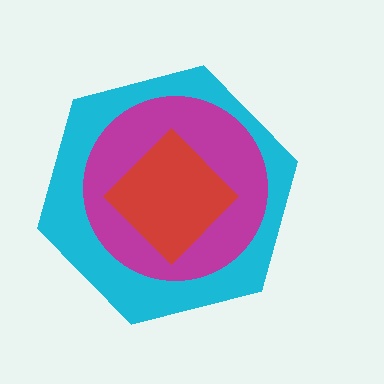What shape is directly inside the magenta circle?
The red diamond.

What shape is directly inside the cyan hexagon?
The magenta circle.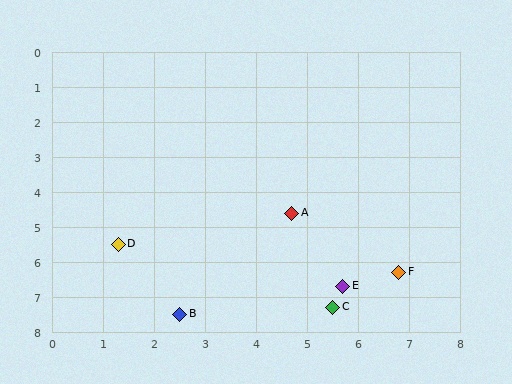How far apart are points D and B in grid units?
Points D and B are about 2.3 grid units apart.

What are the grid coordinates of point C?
Point C is at approximately (5.5, 7.3).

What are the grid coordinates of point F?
Point F is at approximately (6.8, 6.3).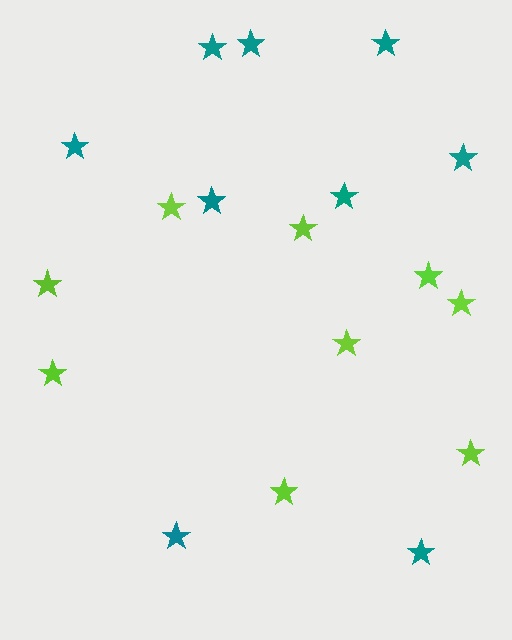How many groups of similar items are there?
There are 2 groups: one group of teal stars (9) and one group of lime stars (9).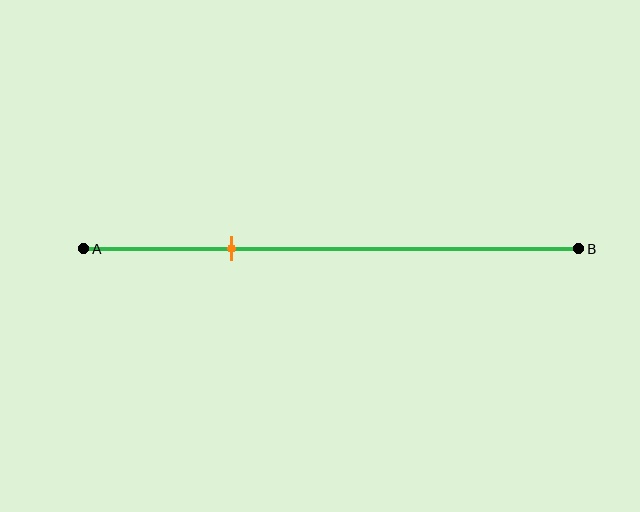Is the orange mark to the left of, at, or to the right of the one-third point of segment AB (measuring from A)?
The orange mark is to the left of the one-third point of segment AB.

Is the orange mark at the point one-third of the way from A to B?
No, the mark is at about 30% from A, not at the 33% one-third point.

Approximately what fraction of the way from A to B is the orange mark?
The orange mark is approximately 30% of the way from A to B.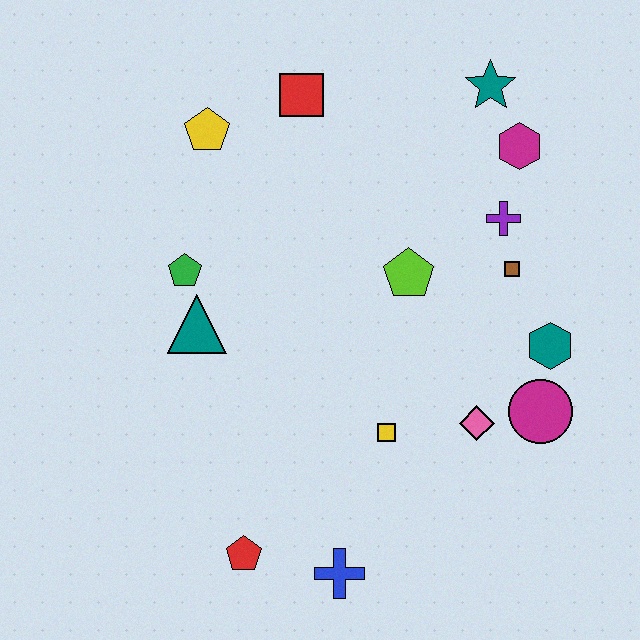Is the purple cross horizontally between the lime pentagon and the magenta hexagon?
Yes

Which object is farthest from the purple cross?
The red pentagon is farthest from the purple cross.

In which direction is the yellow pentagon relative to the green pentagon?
The yellow pentagon is above the green pentagon.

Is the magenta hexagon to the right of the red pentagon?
Yes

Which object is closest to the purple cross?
The brown square is closest to the purple cross.